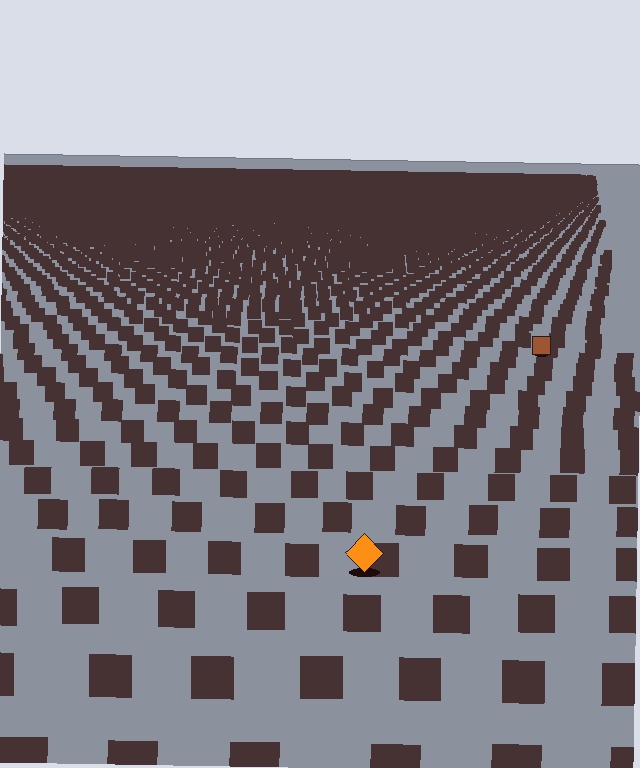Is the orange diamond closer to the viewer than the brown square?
Yes. The orange diamond is closer — you can tell from the texture gradient: the ground texture is coarser near it.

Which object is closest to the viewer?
The orange diamond is closest. The texture marks near it are larger and more spread out.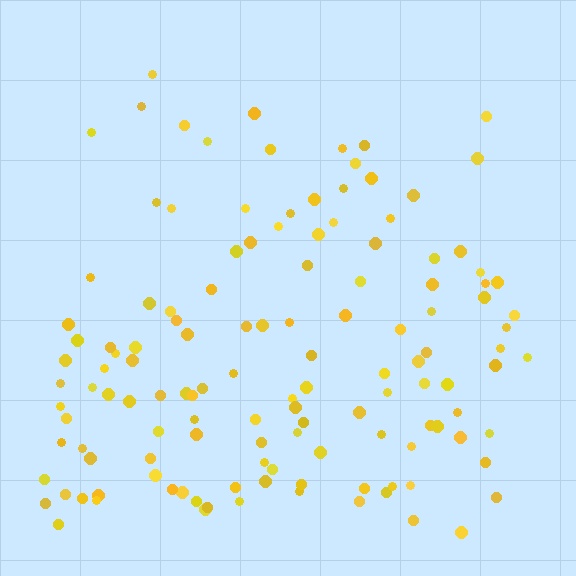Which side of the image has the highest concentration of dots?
The bottom.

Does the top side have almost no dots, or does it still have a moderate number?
Still a moderate number, just noticeably fewer than the bottom.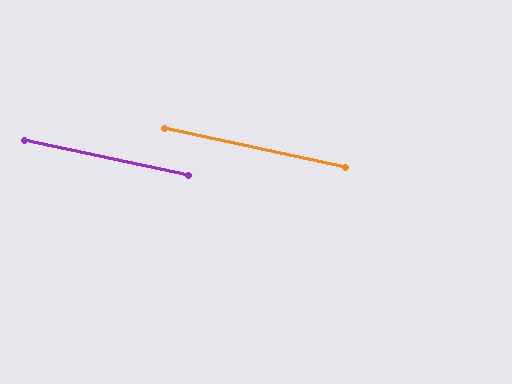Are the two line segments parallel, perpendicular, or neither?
Parallel — their directions differ by only 0.2°.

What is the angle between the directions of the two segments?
Approximately 0 degrees.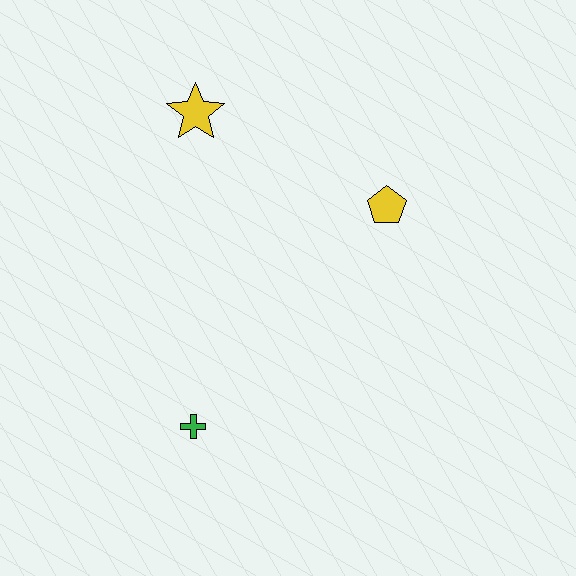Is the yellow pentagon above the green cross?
Yes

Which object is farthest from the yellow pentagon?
The green cross is farthest from the yellow pentagon.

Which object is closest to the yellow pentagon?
The yellow star is closest to the yellow pentagon.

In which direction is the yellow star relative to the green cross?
The yellow star is above the green cross.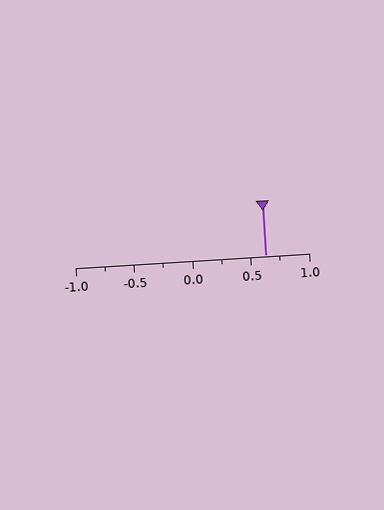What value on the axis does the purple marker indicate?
The marker indicates approximately 0.62.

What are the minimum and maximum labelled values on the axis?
The axis runs from -1.0 to 1.0.